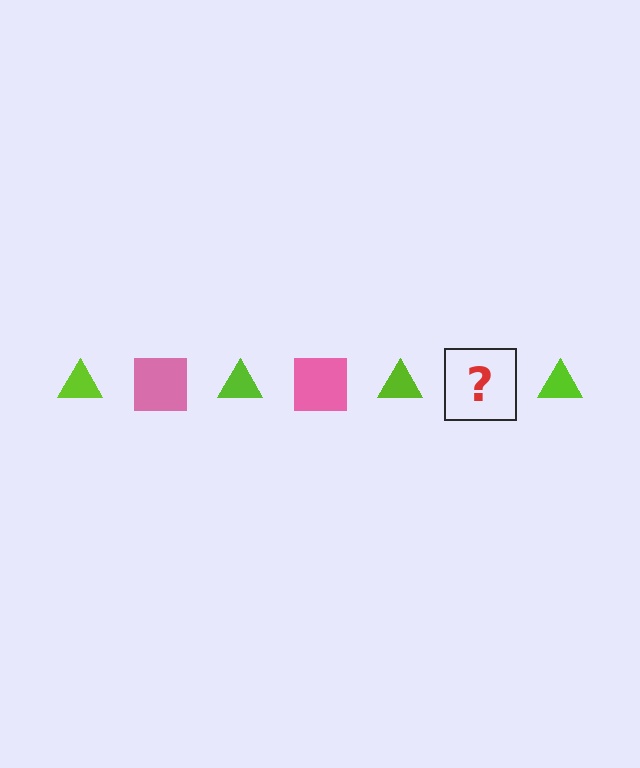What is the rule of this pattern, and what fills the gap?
The rule is that the pattern alternates between lime triangle and pink square. The gap should be filled with a pink square.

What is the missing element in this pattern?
The missing element is a pink square.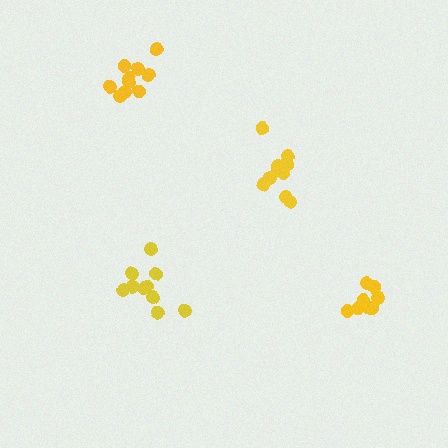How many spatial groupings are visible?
There are 4 spatial groupings.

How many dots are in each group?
Group 1: 10 dots, Group 2: 9 dots, Group 3: 10 dots, Group 4: 10 dots (39 total).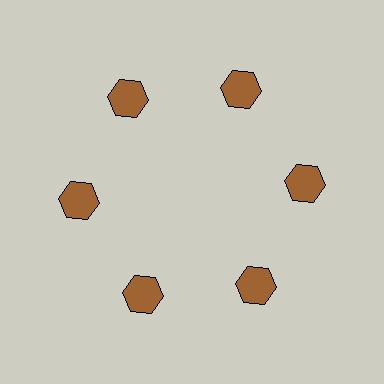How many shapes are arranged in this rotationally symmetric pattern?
There are 6 shapes, arranged in 6 groups of 1.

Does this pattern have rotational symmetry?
Yes, this pattern has 6-fold rotational symmetry. It looks the same after rotating 60 degrees around the center.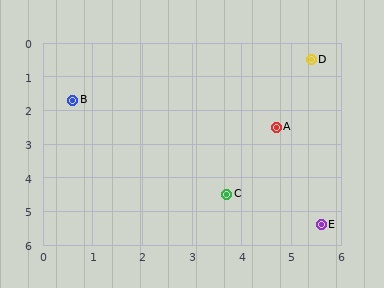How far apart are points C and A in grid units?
Points C and A are about 2.2 grid units apart.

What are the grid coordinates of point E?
Point E is at approximately (5.6, 5.4).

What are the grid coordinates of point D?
Point D is at approximately (5.4, 0.5).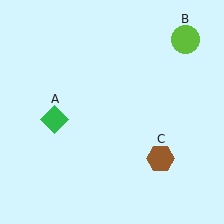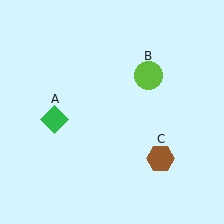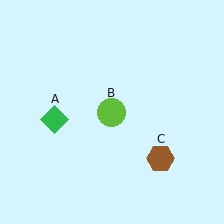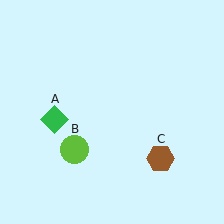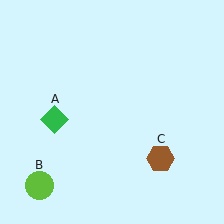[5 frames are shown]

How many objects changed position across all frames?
1 object changed position: lime circle (object B).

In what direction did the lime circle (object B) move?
The lime circle (object B) moved down and to the left.